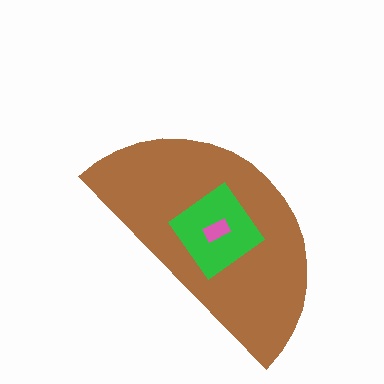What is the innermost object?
The pink rectangle.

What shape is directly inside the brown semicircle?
The green diamond.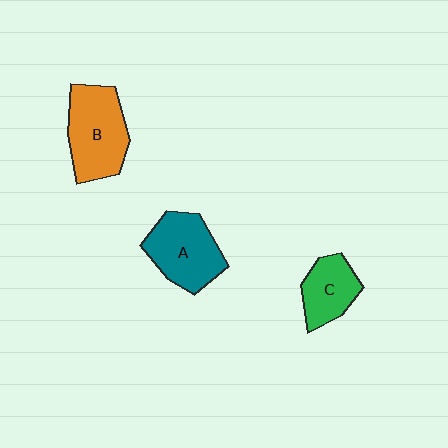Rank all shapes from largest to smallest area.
From largest to smallest: B (orange), A (teal), C (green).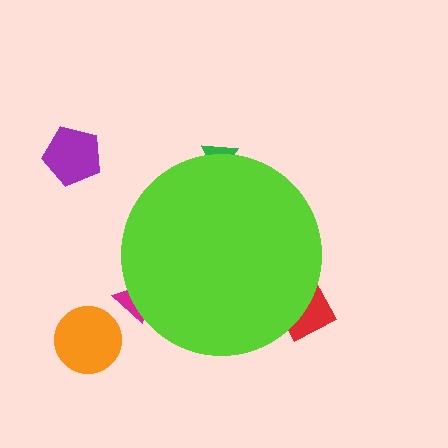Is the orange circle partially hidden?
No, the orange circle is fully visible.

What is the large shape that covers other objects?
A lime circle.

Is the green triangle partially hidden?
Yes, the green triangle is partially hidden behind the lime circle.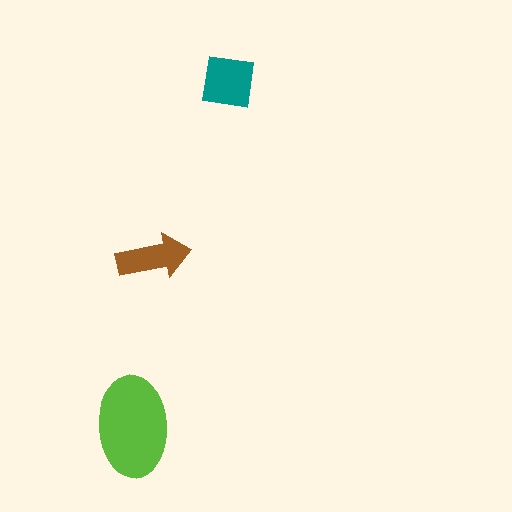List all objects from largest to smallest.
The lime ellipse, the teal square, the brown arrow.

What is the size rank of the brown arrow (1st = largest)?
3rd.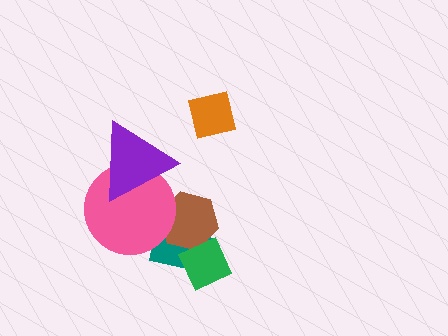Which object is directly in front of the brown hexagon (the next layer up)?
The green diamond is directly in front of the brown hexagon.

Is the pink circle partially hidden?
Yes, it is partially covered by another shape.